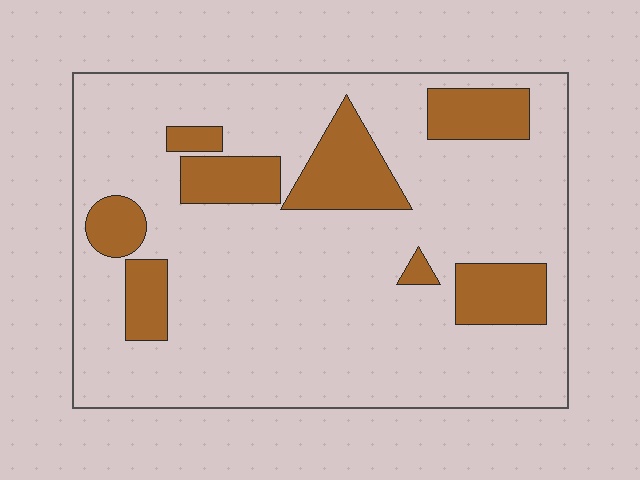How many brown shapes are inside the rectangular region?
8.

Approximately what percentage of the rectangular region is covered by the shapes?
Approximately 20%.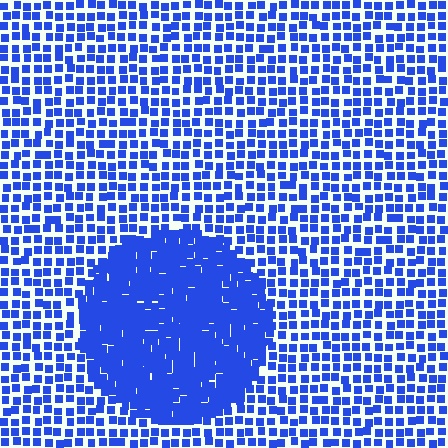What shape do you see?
I see a circle.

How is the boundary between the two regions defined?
The boundary is defined by a change in element density (approximately 2.2x ratio). All elements are the same color, size, and shape.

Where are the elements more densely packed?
The elements are more densely packed inside the circle boundary.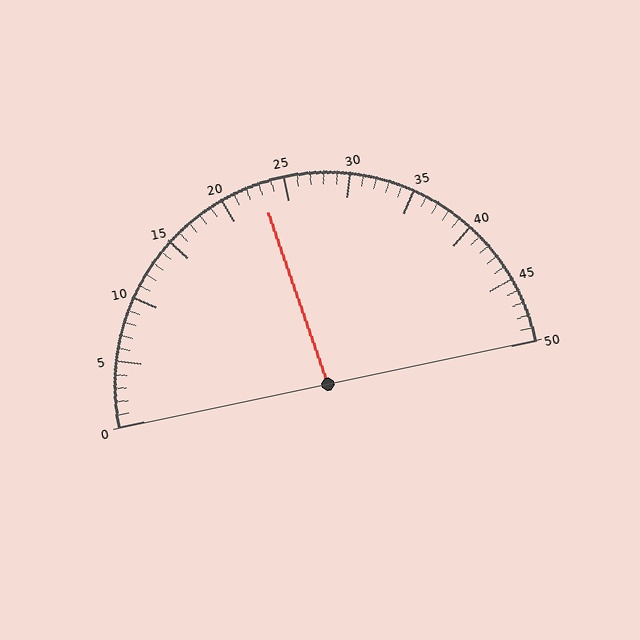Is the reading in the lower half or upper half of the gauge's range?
The reading is in the lower half of the range (0 to 50).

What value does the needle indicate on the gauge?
The needle indicates approximately 23.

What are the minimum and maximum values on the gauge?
The gauge ranges from 0 to 50.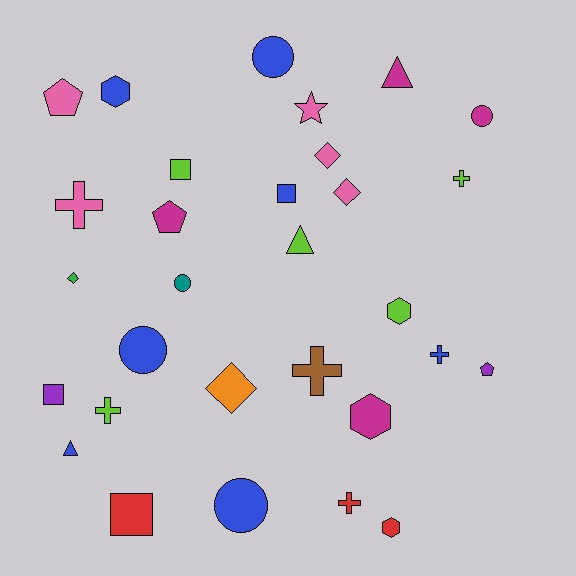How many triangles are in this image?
There are 3 triangles.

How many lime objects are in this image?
There are 5 lime objects.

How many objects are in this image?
There are 30 objects.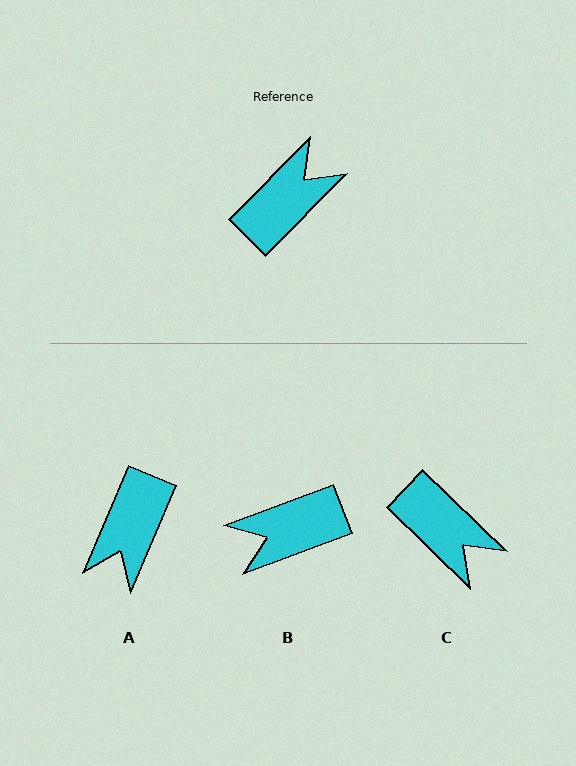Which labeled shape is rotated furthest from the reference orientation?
A, about 158 degrees away.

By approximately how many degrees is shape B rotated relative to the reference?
Approximately 155 degrees counter-clockwise.